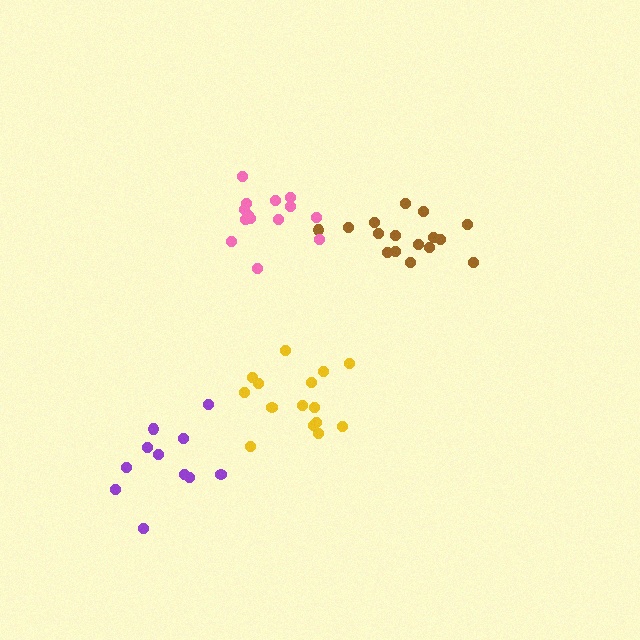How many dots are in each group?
Group 1: 15 dots, Group 2: 11 dots, Group 3: 16 dots, Group 4: 14 dots (56 total).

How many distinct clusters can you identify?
There are 4 distinct clusters.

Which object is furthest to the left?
The purple cluster is leftmost.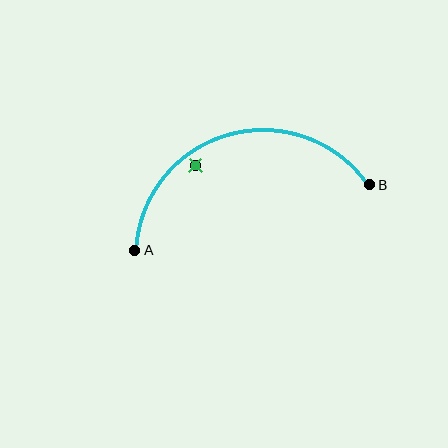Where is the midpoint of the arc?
The arc midpoint is the point on the curve farthest from the straight line joining A and B. It sits above that line.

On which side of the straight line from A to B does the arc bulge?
The arc bulges above the straight line connecting A and B.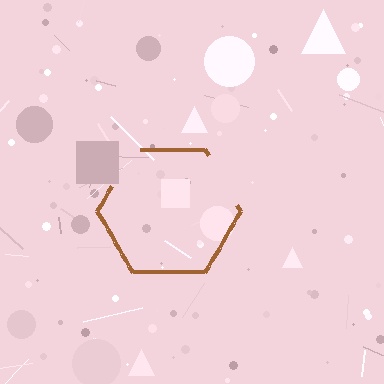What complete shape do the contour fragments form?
The contour fragments form a hexagon.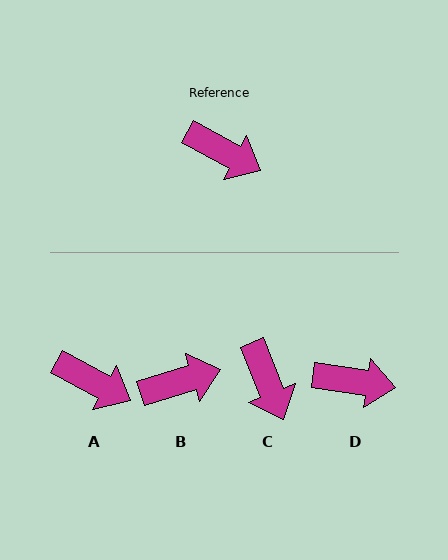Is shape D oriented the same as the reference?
No, it is off by about 20 degrees.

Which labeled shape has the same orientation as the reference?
A.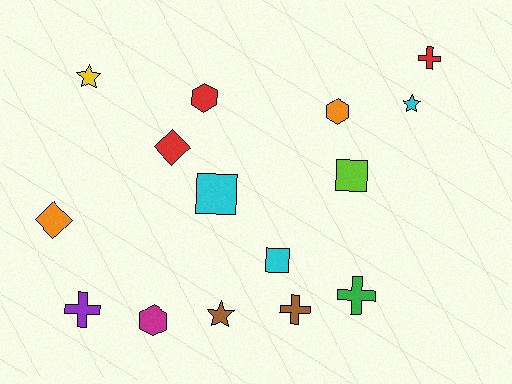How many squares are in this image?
There are 3 squares.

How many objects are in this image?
There are 15 objects.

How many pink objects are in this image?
There are no pink objects.